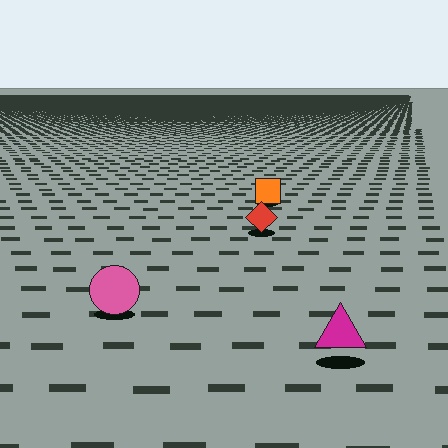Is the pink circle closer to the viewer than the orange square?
Yes. The pink circle is closer — you can tell from the texture gradient: the ground texture is coarser near it.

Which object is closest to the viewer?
The magenta triangle is closest. The texture marks near it are larger and more spread out.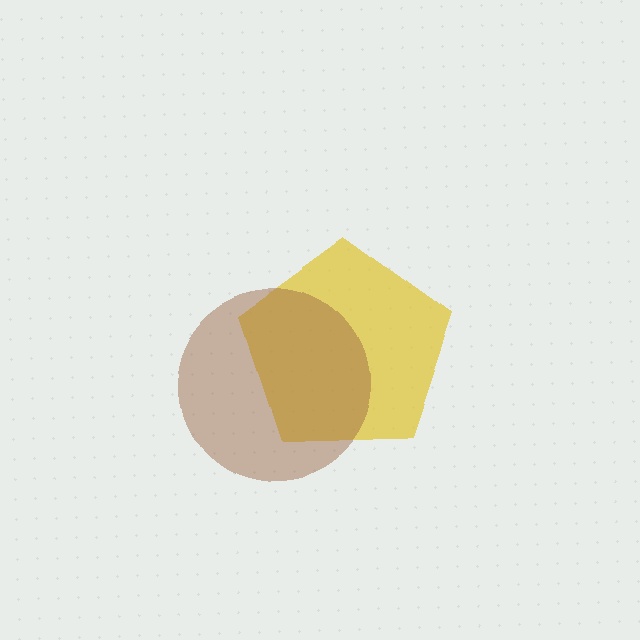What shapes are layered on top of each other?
The layered shapes are: a yellow pentagon, a brown circle.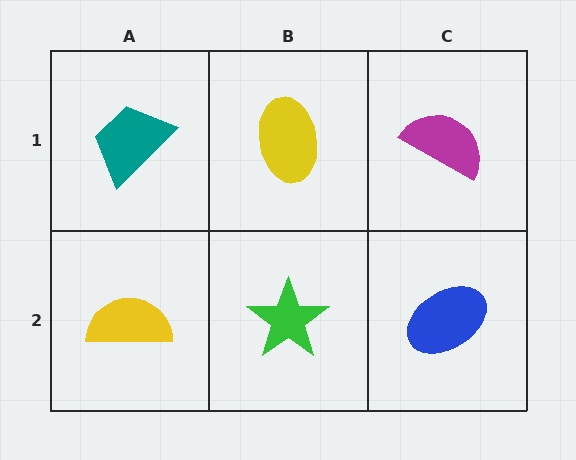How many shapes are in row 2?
3 shapes.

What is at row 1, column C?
A magenta semicircle.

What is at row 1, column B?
A yellow ellipse.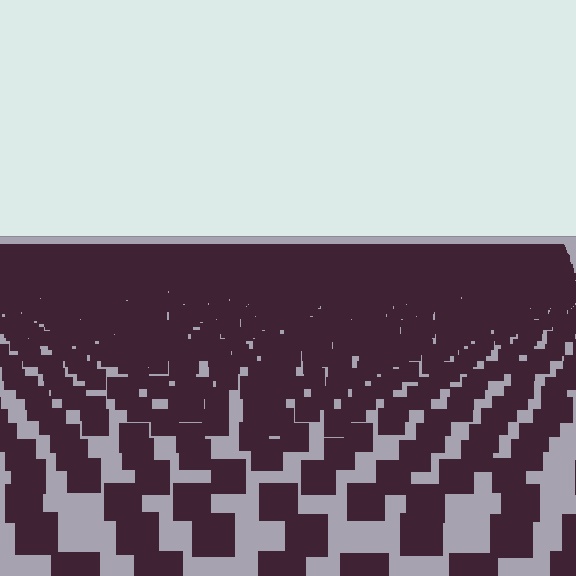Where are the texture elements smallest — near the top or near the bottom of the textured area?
Near the top.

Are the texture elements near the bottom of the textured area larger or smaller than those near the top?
Larger. Near the bottom, elements are closer to the viewer and appear at a bigger on-screen size.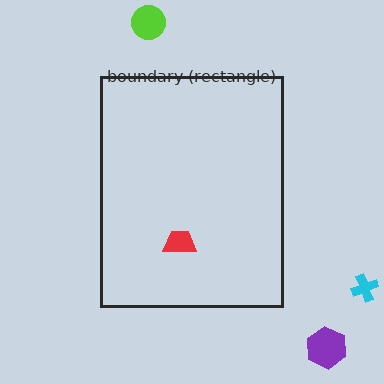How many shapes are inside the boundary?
1 inside, 3 outside.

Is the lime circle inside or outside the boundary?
Outside.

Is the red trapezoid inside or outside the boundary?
Inside.